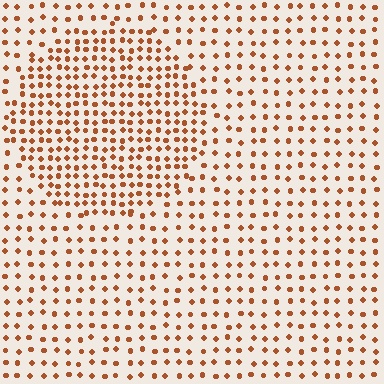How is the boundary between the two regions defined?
The boundary is defined by a change in element density (approximately 1.9x ratio). All elements are the same color, size, and shape.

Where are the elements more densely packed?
The elements are more densely packed inside the circle boundary.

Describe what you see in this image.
The image contains small brown elements arranged at two different densities. A circle-shaped region is visible where the elements are more densely packed than the surrounding area.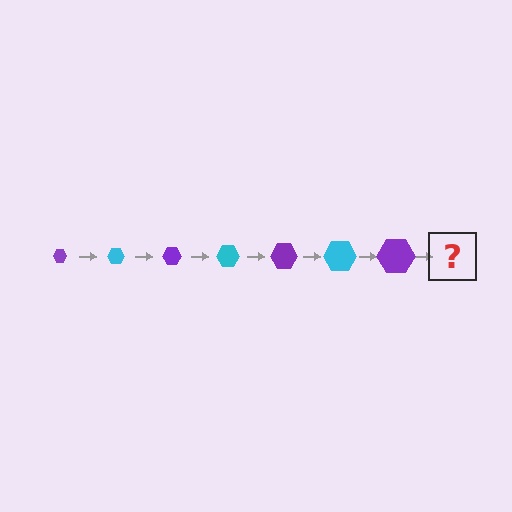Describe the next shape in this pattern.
It should be a cyan hexagon, larger than the previous one.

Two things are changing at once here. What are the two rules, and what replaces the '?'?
The two rules are that the hexagon grows larger each step and the color cycles through purple and cyan. The '?' should be a cyan hexagon, larger than the previous one.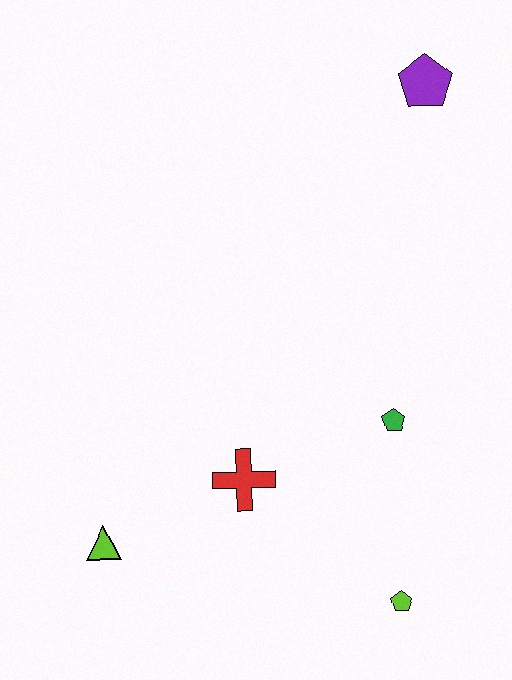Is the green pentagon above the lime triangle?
Yes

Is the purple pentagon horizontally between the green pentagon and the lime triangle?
No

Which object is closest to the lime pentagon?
The green pentagon is closest to the lime pentagon.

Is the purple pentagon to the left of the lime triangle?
No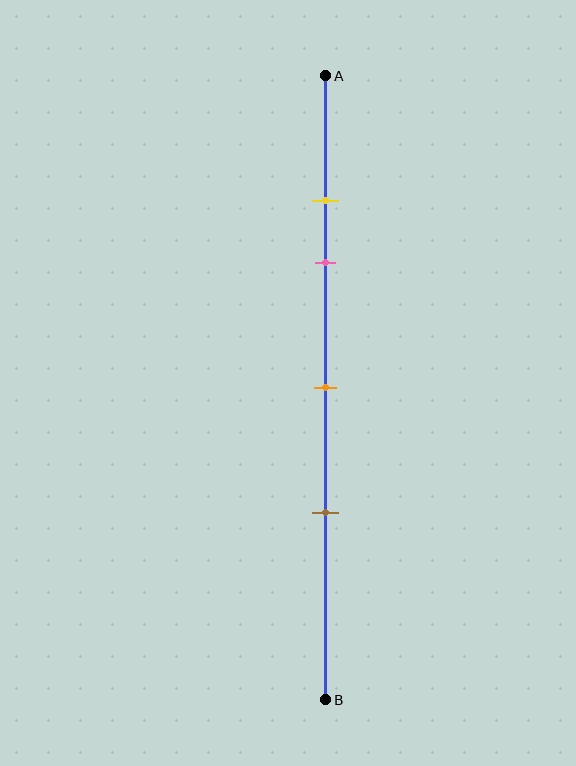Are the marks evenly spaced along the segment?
No, the marks are not evenly spaced.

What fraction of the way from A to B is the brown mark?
The brown mark is approximately 70% (0.7) of the way from A to B.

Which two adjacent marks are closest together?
The yellow and pink marks are the closest adjacent pair.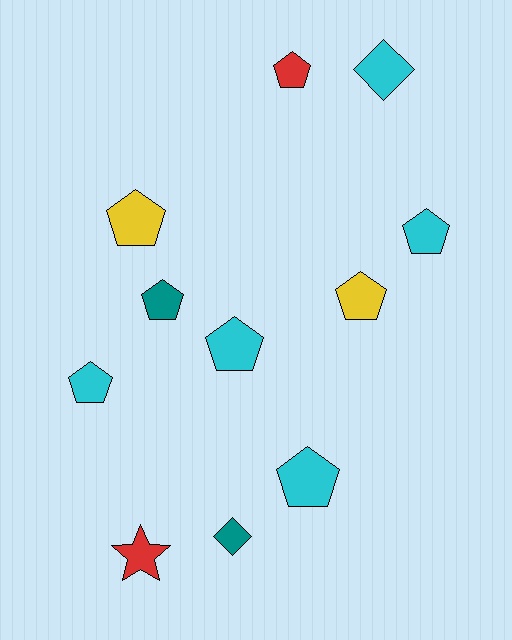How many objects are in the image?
There are 11 objects.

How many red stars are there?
There is 1 red star.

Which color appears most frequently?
Cyan, with 5 objects.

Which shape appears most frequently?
Pentagon, with 8 objects.